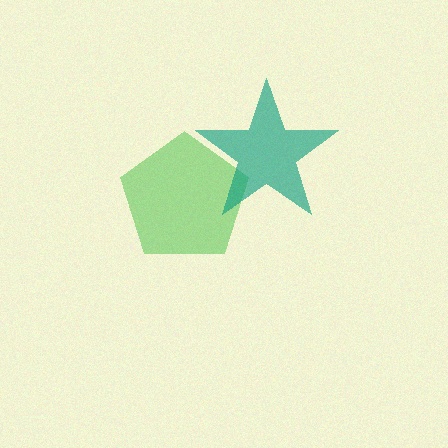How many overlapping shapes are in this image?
There are 2 overlapping shapes in the image.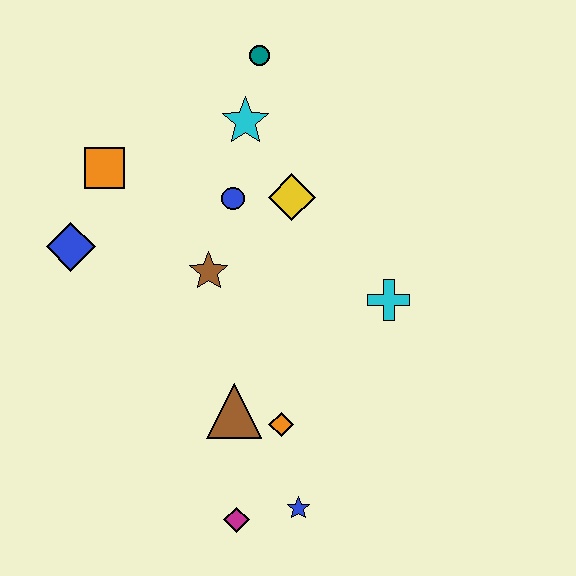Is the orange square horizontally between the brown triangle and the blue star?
No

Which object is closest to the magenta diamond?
The blue star is closest to the magenta diamond.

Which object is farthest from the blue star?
The teal circle is farthest from the blue star.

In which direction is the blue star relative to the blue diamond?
The blue star is below the blue diamond.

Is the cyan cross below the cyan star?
Yes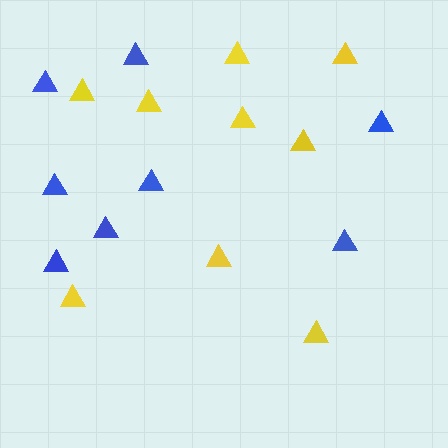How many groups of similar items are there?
There are 2 groups: one group of blue triangles (8) and one group of yellow triangles (9).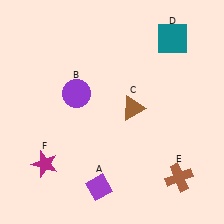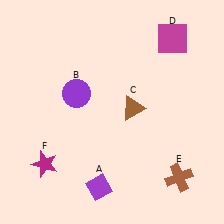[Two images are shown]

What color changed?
The square (D) changed from teal in Image 1 to magenta in Image 2.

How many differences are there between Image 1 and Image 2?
There is 1 difference between the two images.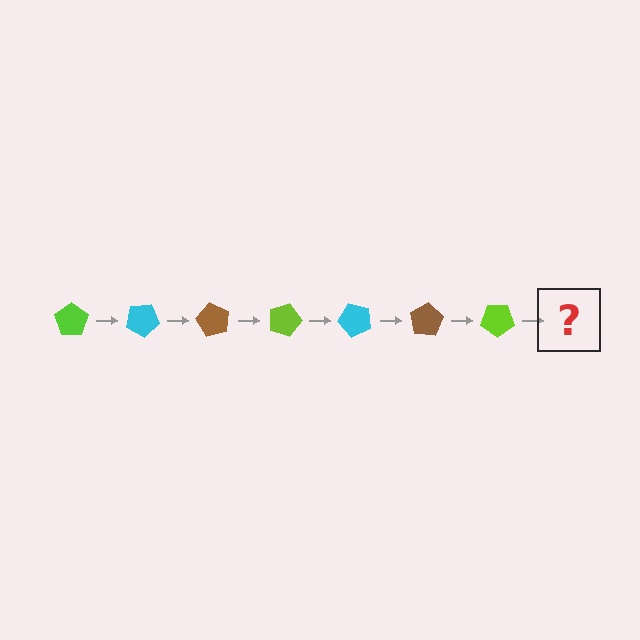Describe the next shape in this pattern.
It should be a cyan pentagon, rotated 210 degrees from the start.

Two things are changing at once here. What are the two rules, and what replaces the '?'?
The two rules are that it rotates 30 degrees each step and the color cycles through lime, cyan, and brown. The '?' should be a cyan pentagon, rotated 210 degrees from the start.